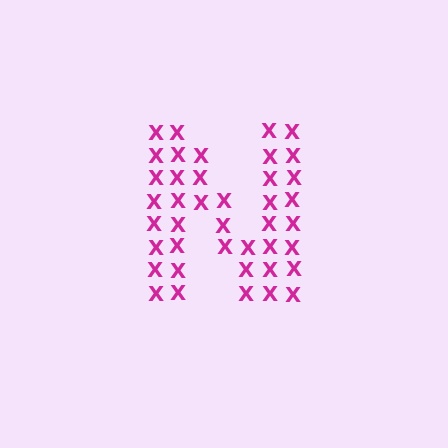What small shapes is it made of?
It is made of small letter X's.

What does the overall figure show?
The overall figure shows the letter N.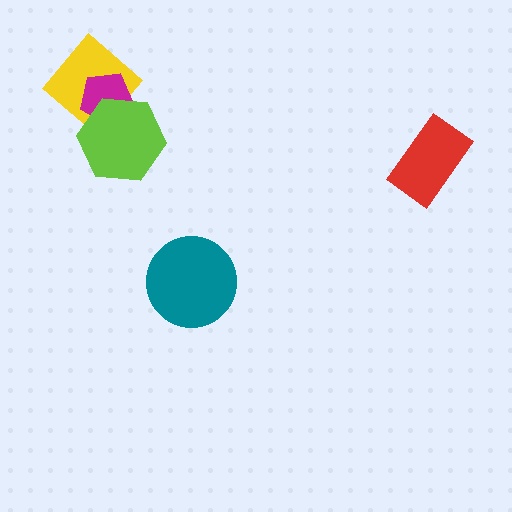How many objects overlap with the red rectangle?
0 objects overlap with the red rectangle.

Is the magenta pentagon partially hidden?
Yes, it is partially covered by another shape.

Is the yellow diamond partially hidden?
Yes, it is partially covered by another shape.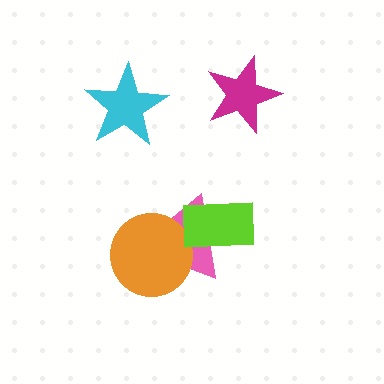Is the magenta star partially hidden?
No, no other shape covers it.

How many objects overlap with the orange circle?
1 object overlaps with the orange circle.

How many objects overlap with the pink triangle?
2 objects overlap with the pink triangle.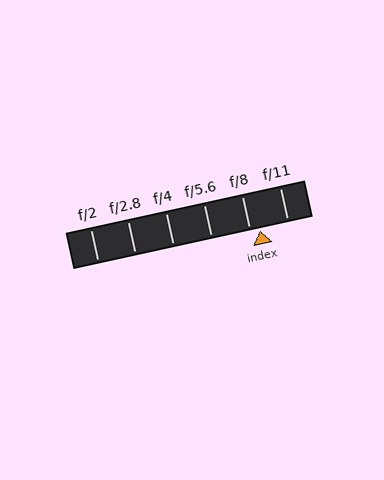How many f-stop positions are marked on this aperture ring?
There are 6 f-stop positions marked.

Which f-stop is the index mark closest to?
The index mark is closest to f/8.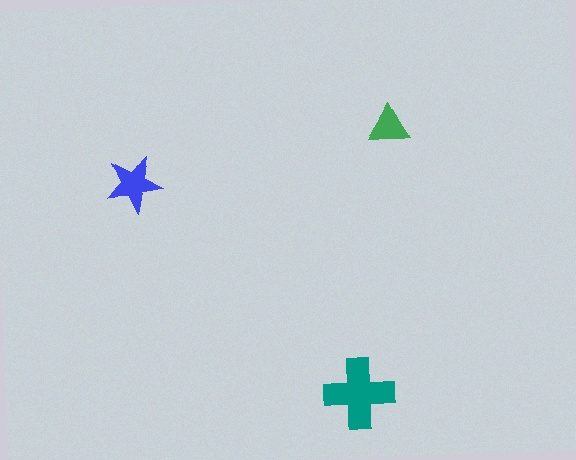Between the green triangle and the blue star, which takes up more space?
The blue star.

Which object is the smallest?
The green triangle.